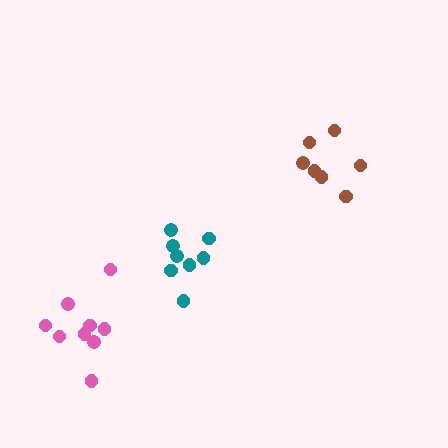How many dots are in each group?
Group 1: 8 dots, Group 2: 7 dots, Group 3: 9 dots (24 total).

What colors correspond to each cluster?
The clusters are colored: teal, brown, pink.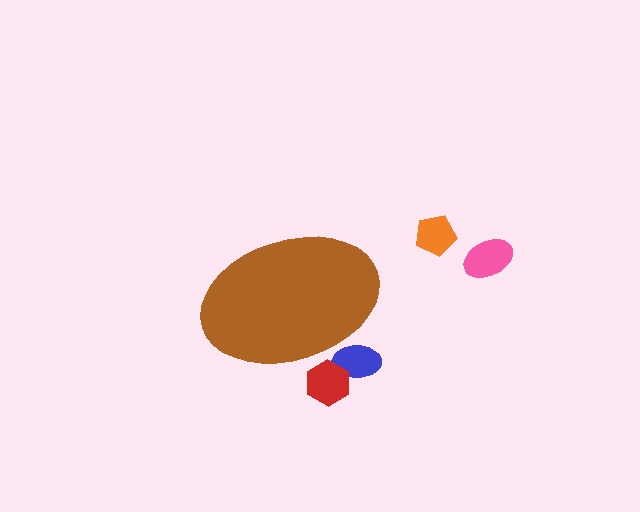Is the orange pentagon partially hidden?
No, the orange pentagon is fully visible.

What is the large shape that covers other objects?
A brown ellipse.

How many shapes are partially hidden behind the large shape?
2 shapes are partially hidden.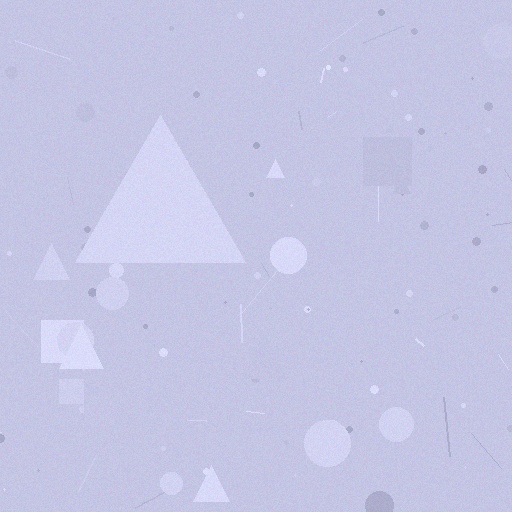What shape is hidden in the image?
A triangle is hidden in the image.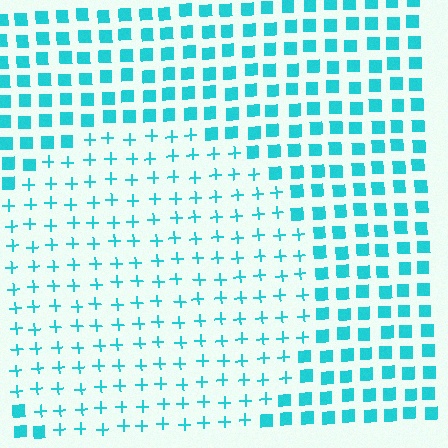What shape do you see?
I see a circle.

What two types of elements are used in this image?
The image uses plus signs inside the circle region and squares outside it.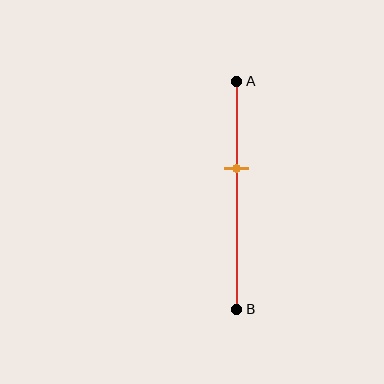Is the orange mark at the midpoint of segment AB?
No, the mark is at about 40% from A, not at the 50% midpoint.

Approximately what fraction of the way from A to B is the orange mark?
The orange mark is approximately 40% of the way from A to B.